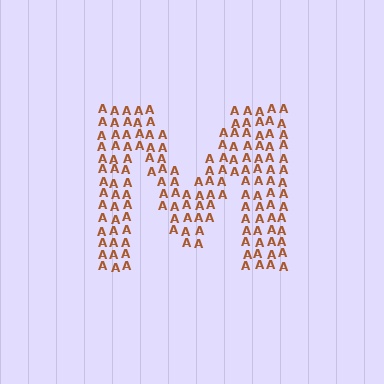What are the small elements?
The small elements are letter A's.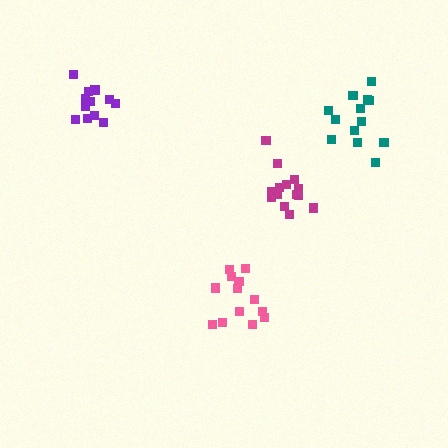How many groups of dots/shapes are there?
There are 4 groups.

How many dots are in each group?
Group 1: 14 dots, Group 2: 13 dots, Group 3: 13 dots, Group 4: 12 dots (52 total).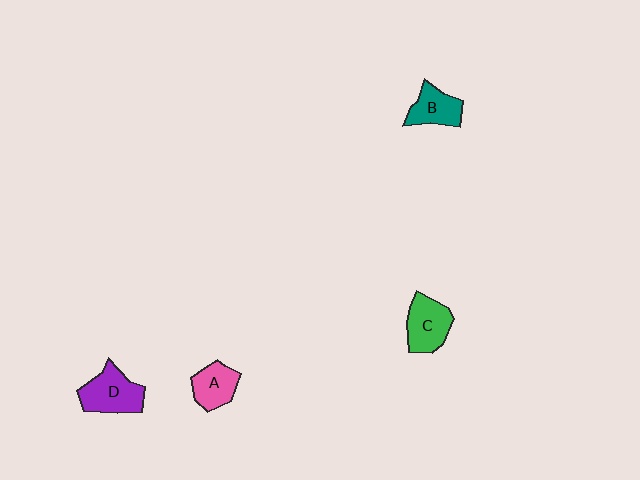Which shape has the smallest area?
Shape A (pink).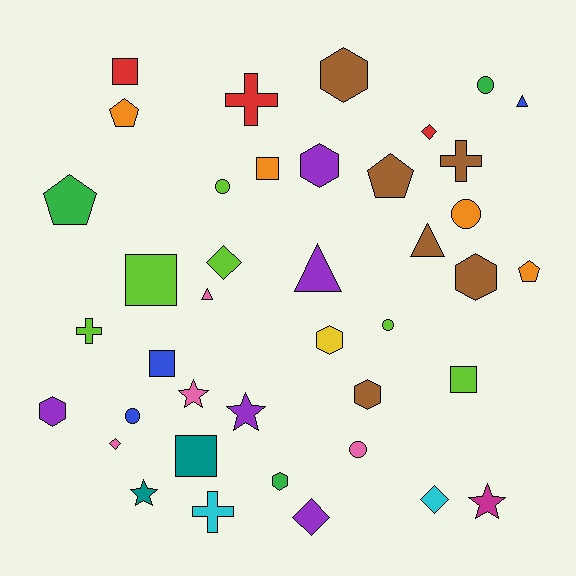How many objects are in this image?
There are 40 objects.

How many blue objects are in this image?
There are 3 blue objects.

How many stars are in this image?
There are 4 stars.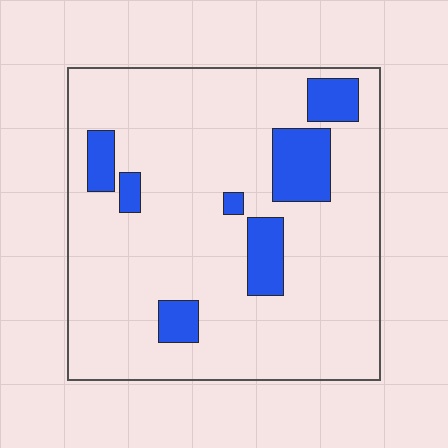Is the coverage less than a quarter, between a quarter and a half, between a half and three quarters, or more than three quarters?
Less than a quarter.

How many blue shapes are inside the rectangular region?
7.